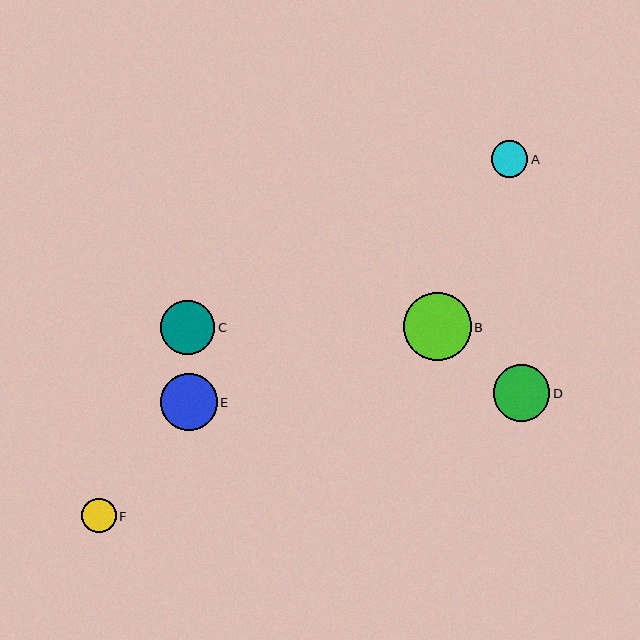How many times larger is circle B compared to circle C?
Circle B is approximately 1.3 times the size of circle C.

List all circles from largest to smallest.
From largest to smallest: B, E, D, C, A, F.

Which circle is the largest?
Circle B is the largest with a size of approximately 68 pixels.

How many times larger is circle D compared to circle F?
Circle D is approximately 1.6 times the size of circle F.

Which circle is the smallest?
Circle F is the smallest with a size of approximately 34 pixels.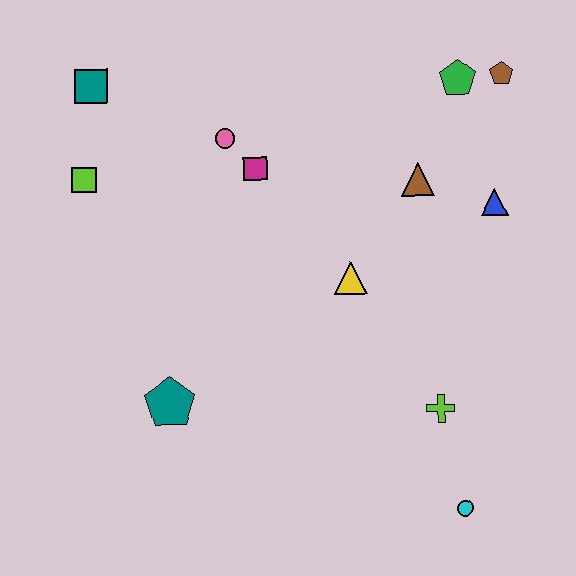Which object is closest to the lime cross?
The cyan circle is closest to the lime cross.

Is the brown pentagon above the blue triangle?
Yes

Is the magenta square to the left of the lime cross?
Yes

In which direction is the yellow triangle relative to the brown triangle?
The yellow triangle is below the brown triangle.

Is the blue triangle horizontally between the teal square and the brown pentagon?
Yes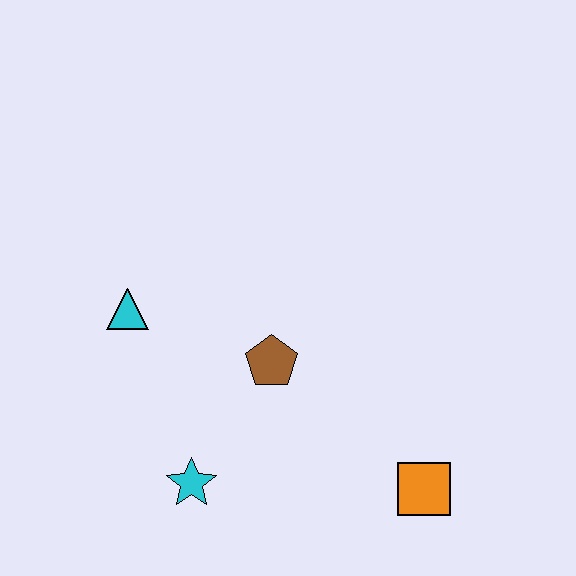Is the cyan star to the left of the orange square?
Yes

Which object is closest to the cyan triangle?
The brown pentagon is closest to the cyan triangle.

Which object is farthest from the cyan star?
The orange square is farthest from the cyan star.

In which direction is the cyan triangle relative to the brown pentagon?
The cyan triangle is to the left of the brown pentagon.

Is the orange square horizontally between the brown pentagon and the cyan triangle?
No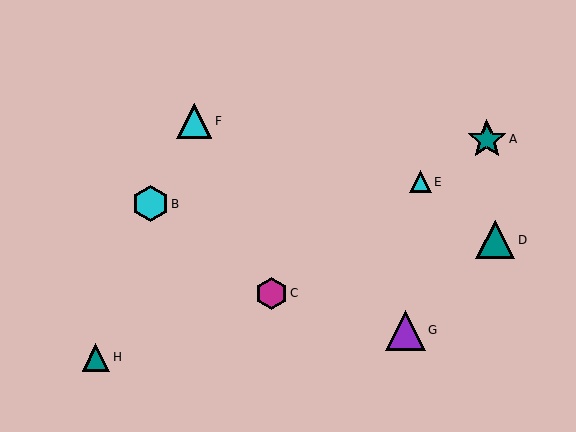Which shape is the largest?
The purple triangle (labeled G) is the largest.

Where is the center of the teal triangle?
The center of the teal triangle is at (495, 240).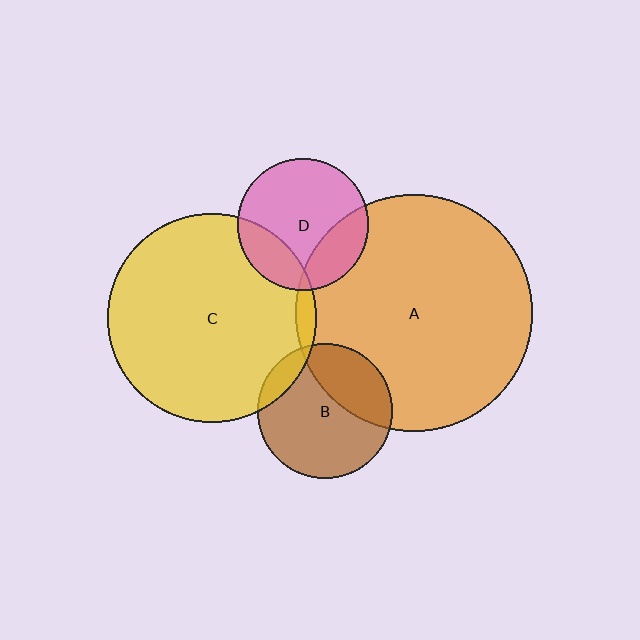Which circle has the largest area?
Circle A (orange).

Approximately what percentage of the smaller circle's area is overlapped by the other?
Approximately 25%.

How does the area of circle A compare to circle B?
Approximately 3.0 times.